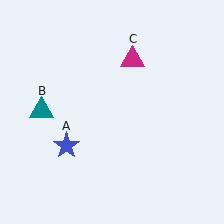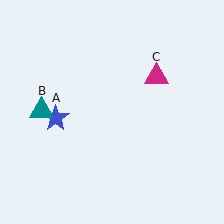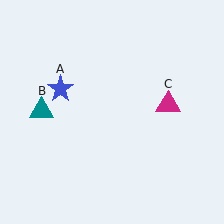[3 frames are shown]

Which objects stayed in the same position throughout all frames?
Teal triangle (object B) remained stationary.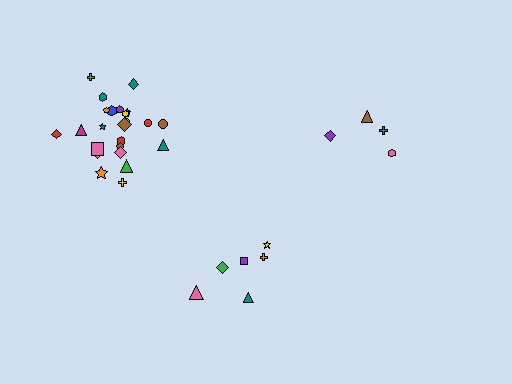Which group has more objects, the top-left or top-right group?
The top-left group.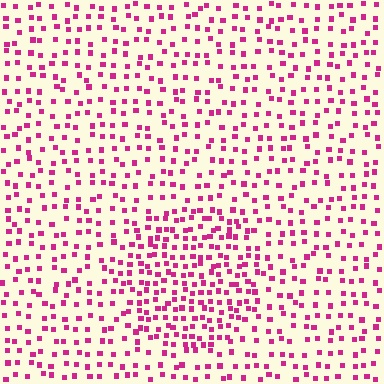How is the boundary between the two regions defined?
The boundary is defined by a change in element density (approximately 1.8x ratio). All elements are the same color, size, and shape.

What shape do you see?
I see a circle.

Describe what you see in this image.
The image contains small magenta elements arranged at two different densities. A circle-shaped region is visible where the elements are more densely packed than the surrounding area.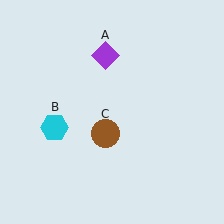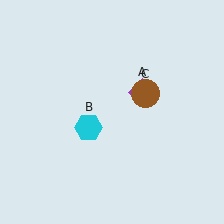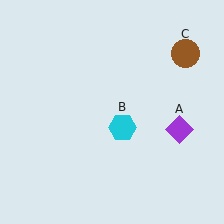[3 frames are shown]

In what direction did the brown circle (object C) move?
The brown circle (object C) moved up and to the right.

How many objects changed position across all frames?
3 objects changed position: purple diamond (object A), cyan hexagon (object B), brown circle (object C).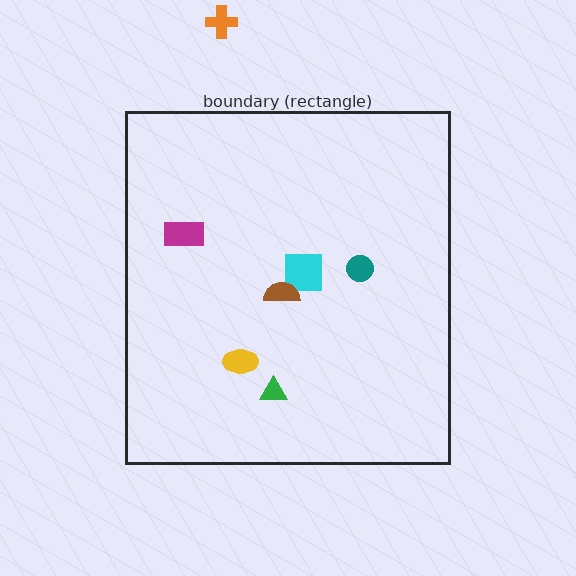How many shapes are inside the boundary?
6 inside, 1 outside.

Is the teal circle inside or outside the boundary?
Inside.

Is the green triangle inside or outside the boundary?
Inside.